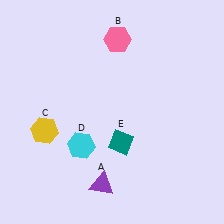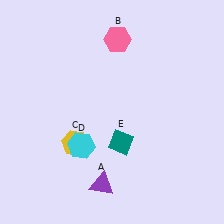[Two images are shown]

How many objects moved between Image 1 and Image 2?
1 object moved between the two images.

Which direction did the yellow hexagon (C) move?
The yellow hexagon (C) moved right.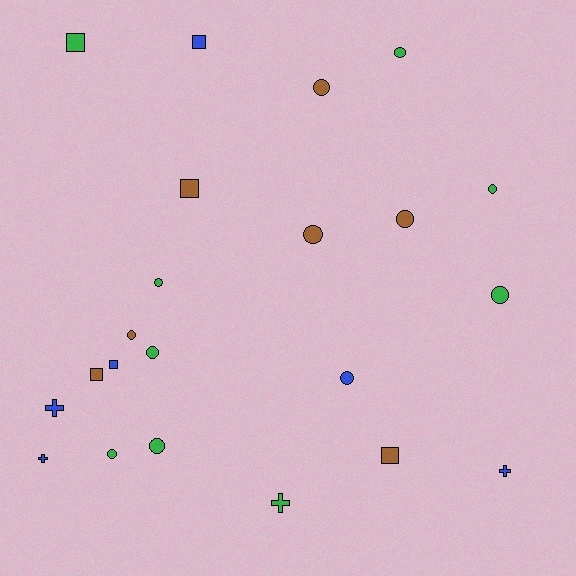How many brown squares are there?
There are 3 brown squares.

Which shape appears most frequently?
Circle, with 12 objects.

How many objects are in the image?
There are 22 objects.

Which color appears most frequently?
Green, with 9 objects.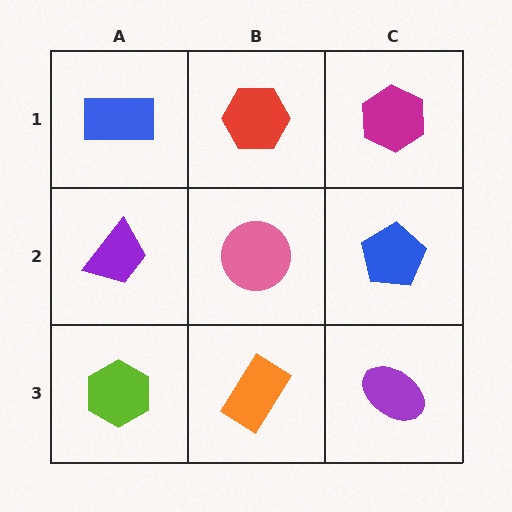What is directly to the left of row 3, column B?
A lime hexagon.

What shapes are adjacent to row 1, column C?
A blue pentagon (row 2, column C), a red hexagon (row 1, column B).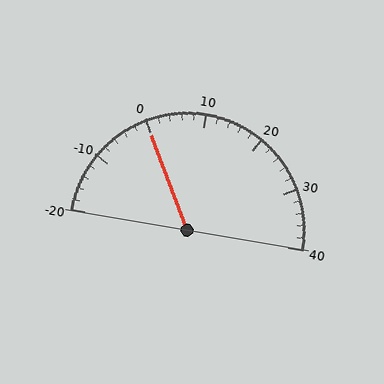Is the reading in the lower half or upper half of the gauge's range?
The reading is in the lower half of the range (-20 to 40).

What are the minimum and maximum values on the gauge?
The gauge ranges from -20 to 40.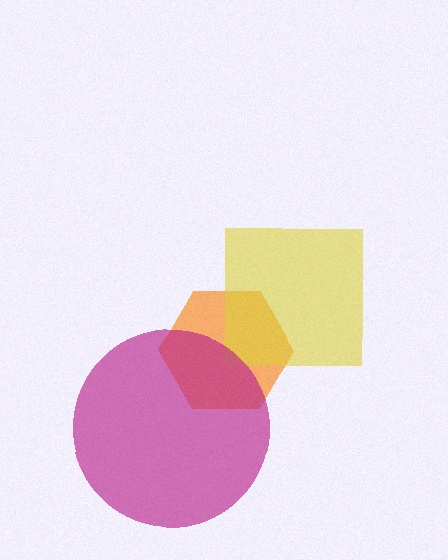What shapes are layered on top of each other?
The layered shapes are: an orange hexagon, a yellow square, a magenta circle.